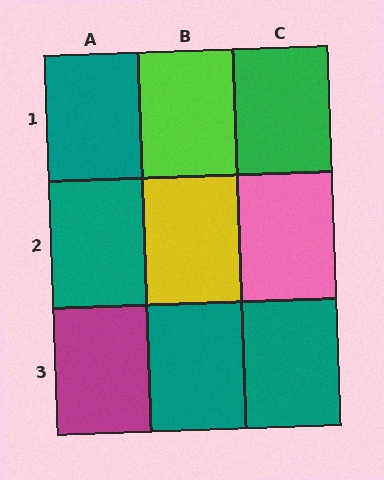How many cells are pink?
1 cell is pink.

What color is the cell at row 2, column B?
Yellow.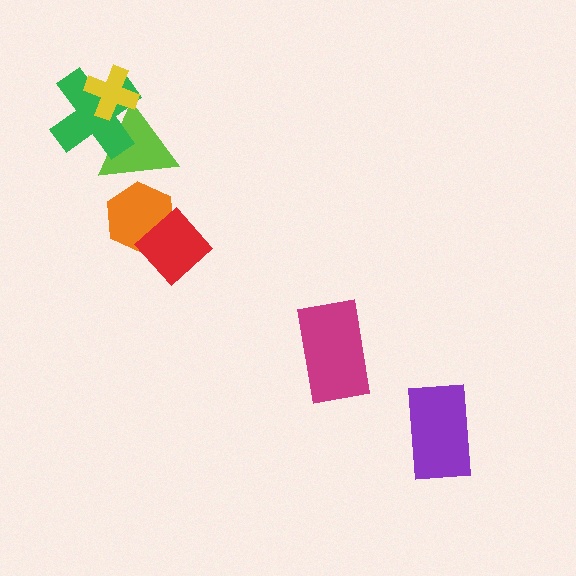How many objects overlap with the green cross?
2 objects overlap with the green cross.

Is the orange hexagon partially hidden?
Yes, it is partially covered by another shape.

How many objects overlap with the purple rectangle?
0 objects overlap with the purple rectangle.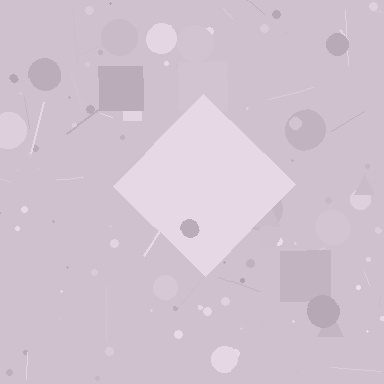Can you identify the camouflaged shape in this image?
The camouflaged shape is a diamond.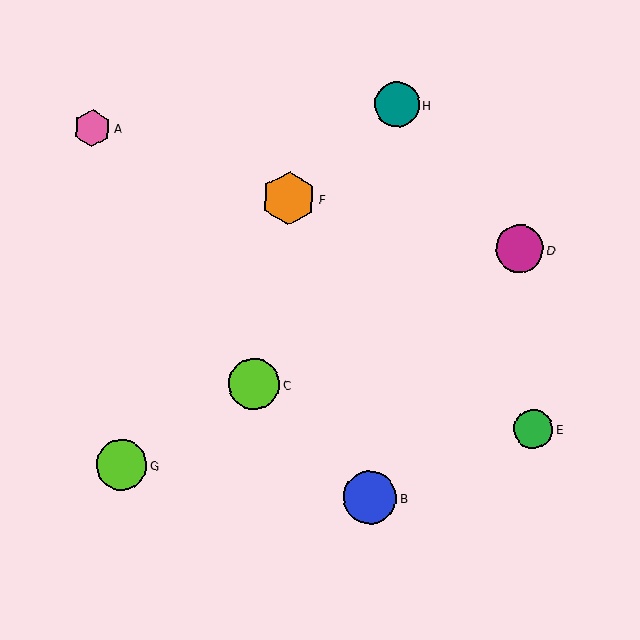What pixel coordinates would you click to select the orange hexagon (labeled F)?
Click at (289, 198) to select the orange hexagon F.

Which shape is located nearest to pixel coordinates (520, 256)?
The magenta circle (labeled D) at (519, 249) is nearest to that location.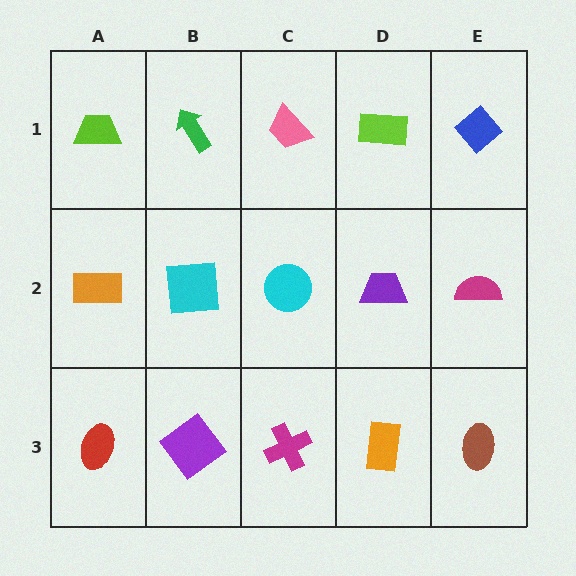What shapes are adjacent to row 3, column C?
A cyan circle (row 2, column C), a purple diamond (row 3, column B), an orange rectangle (row 3, column D).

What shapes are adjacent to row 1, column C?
A cyan circle (row 2, column C), a green arrow (row 1, column B), a lime rectangle (row 1, column D).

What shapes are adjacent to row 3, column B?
A cyan square (row 2, column B), a red ellipse (row 3, column A), a magenta cross (row 3, column C).